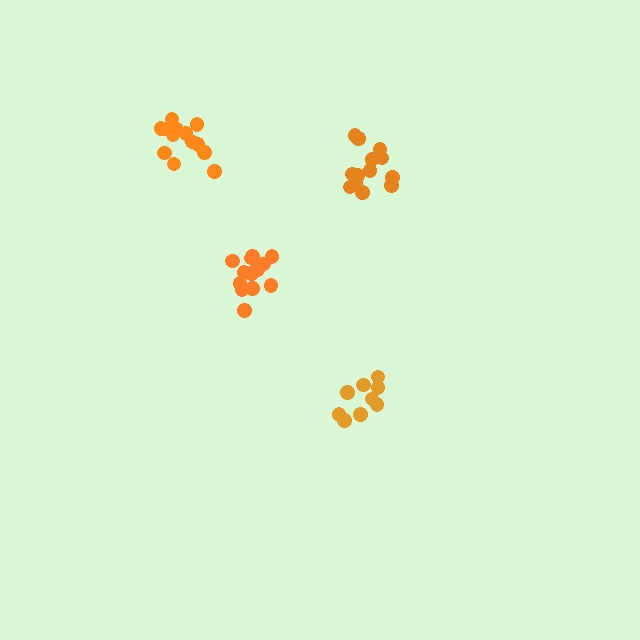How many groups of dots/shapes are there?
There are 4 groups.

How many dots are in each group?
Group 1: 13 dots, Group 2: 14 dots, Group 3: 13 dots, Group 4: 9 dots (49 total).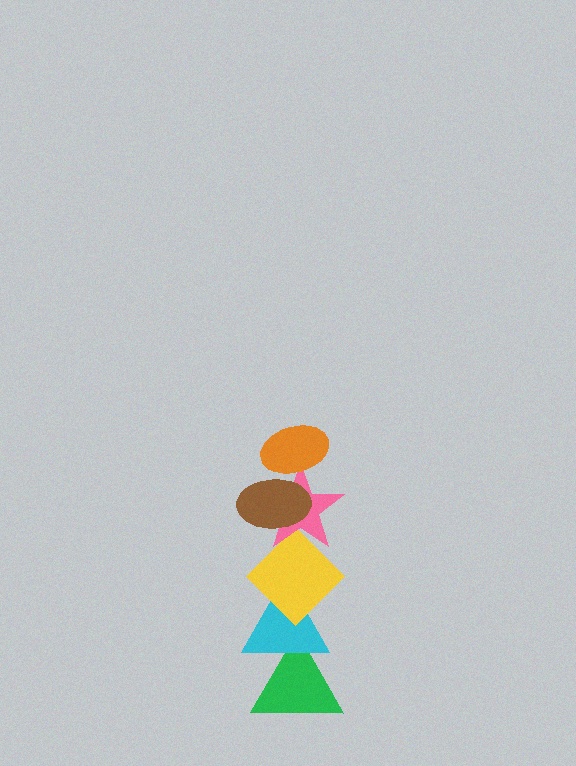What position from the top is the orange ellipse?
The orange ellipse is 1st from the top.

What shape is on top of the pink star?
The brown ellipse is on top of the pink star.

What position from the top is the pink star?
The pink star is 3rd from the top.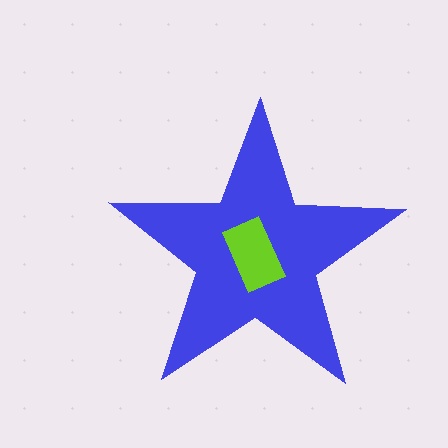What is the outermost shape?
The blue star.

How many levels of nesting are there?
2.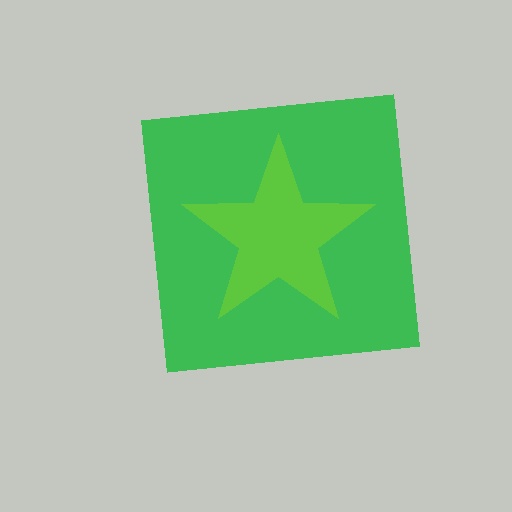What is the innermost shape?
The lime star.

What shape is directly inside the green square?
The lime star.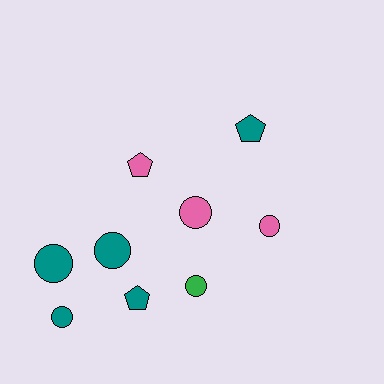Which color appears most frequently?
Teal, with 5 objects.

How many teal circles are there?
There are 3 teal circles.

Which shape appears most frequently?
Circle, with 6 objects.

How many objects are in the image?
There are 9 objects.